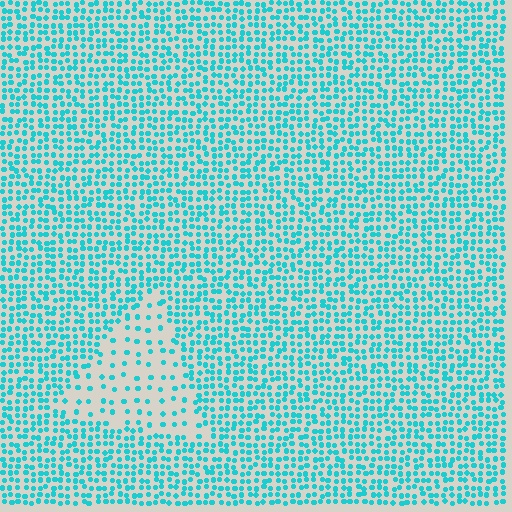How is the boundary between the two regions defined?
The boundary is defined by a change in element density (approximately 2.7x ratio). All elements are the same color, size, and shape.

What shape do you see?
I see a triangle.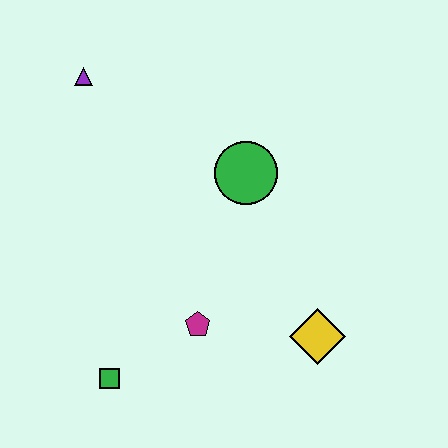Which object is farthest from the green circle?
The green square is farthest from the green circle.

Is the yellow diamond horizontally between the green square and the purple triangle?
No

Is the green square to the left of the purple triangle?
No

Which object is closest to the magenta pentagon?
The green square is closest to the magenta pentagon.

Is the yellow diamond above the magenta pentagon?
No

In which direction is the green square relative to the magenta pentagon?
The green square is to the left of the magenta pentagon.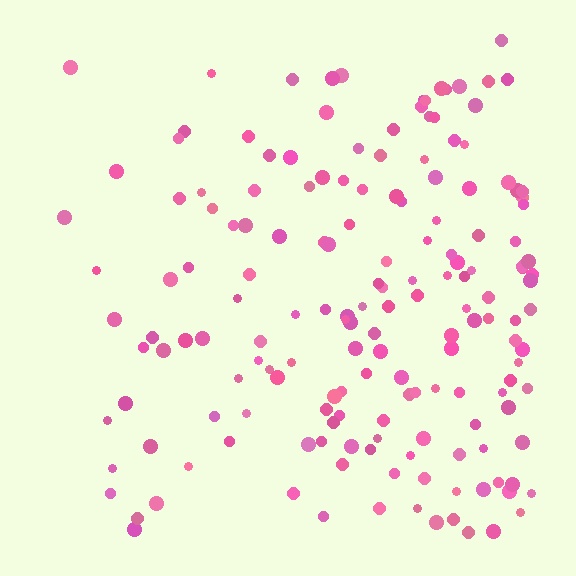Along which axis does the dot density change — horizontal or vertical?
Horizontal.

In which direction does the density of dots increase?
From left to right, with the right side densest.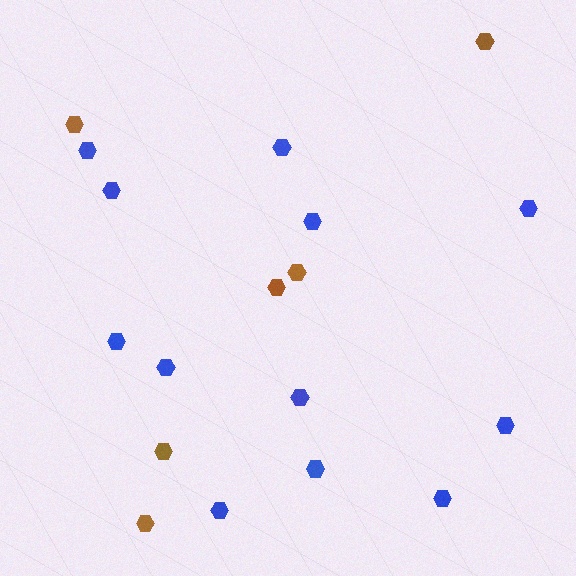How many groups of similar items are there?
There are 2 groups: one group of blue hexagons (12) and one group of brown hexagons (6).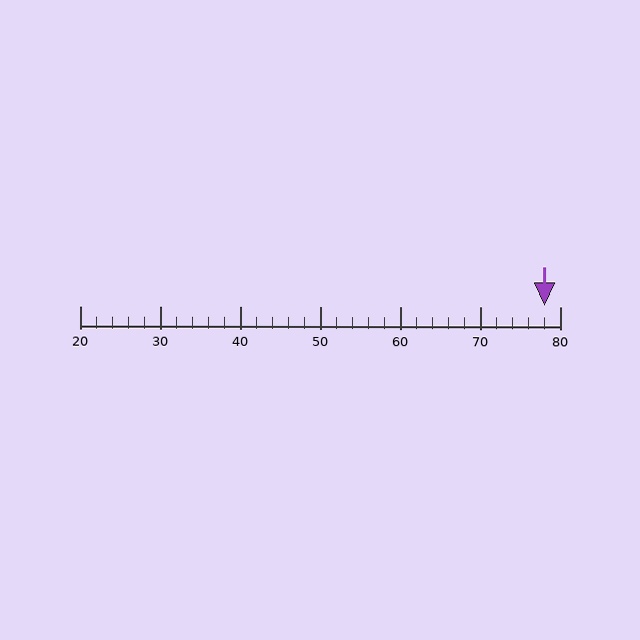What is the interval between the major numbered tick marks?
The major tick marks are spaced 10 units apart.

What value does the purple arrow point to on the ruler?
The purple arrow points to approximately 78.